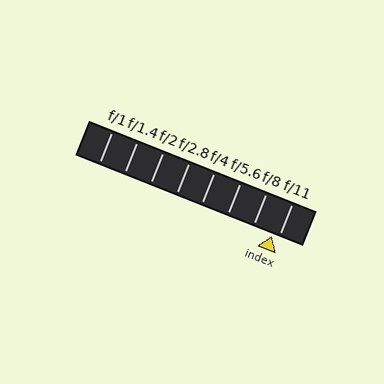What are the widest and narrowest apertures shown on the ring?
The widest aperture shown is f/1 and the narrowest is f/11.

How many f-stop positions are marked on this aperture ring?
There are 8 f-stop positions marked.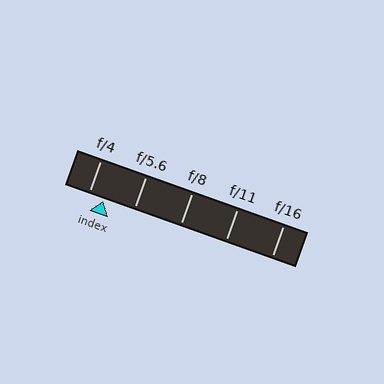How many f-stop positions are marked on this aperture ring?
There are 5 f-stop positions marked.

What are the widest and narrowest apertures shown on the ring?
The widest aperture shown is f/4 and the narrowest is f/16.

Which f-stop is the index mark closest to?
The index mark is closest to f/4.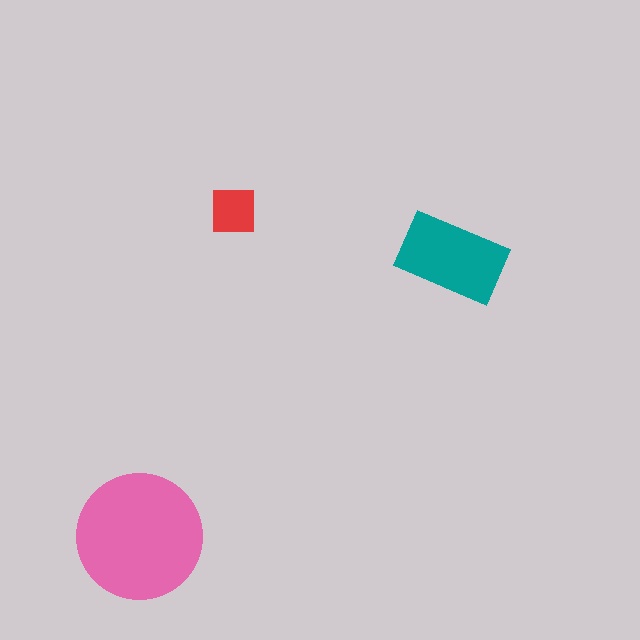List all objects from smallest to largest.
The red square, the teal rectangle, the pink circle.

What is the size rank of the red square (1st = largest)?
3rd.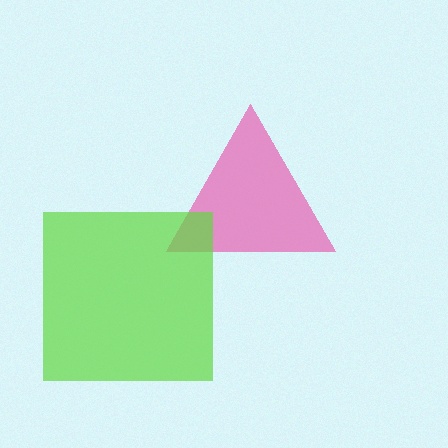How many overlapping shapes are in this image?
There are 2 overlapping shapes in the image.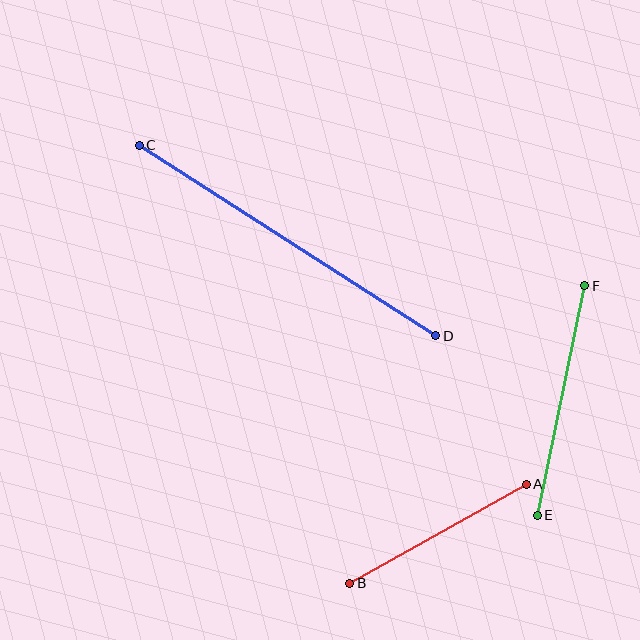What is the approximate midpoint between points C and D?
The midpoint is at approximately (288, 240) pixels.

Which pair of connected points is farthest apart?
Points C and D are farthest apart.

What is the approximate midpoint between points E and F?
The midpoint is at approximately (561, 401) pixels.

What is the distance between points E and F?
The distance is approximately 234 pixels.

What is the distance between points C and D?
The distance is approximately 352 pixels.